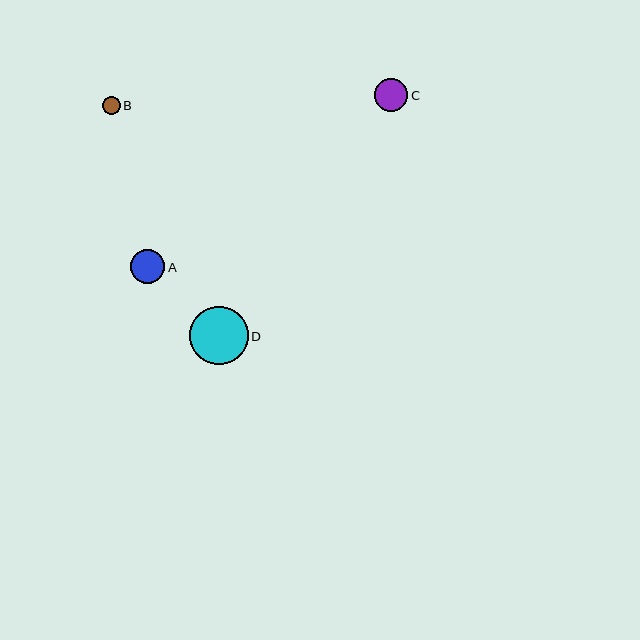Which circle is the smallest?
Circle B is the smallest with a size of approximately 18 pixels.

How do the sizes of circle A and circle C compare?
Circle A and circle C are approximately the same size.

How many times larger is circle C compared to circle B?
Circle C is approximately 1.8 times the size of circle B.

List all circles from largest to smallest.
From largest to smallest: D, A, C, B.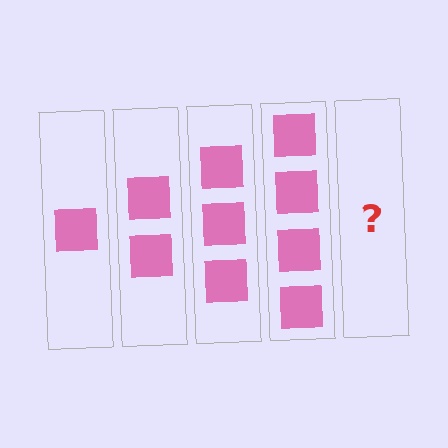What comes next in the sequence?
The next element should be 5 squares.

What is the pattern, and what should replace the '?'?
The pattern is that each step adds one more square. The '?' should be 5 squares.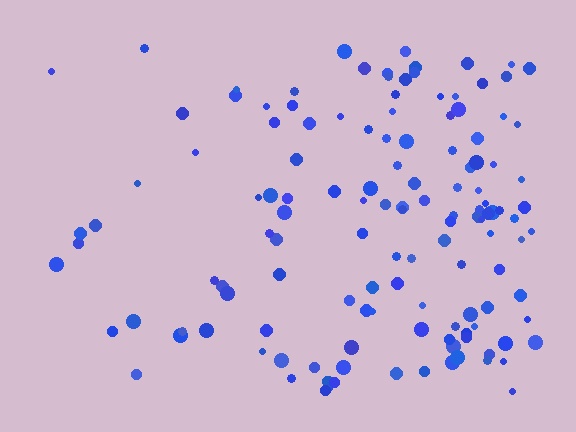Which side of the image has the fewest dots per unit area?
The left.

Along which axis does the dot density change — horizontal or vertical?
Horizontal.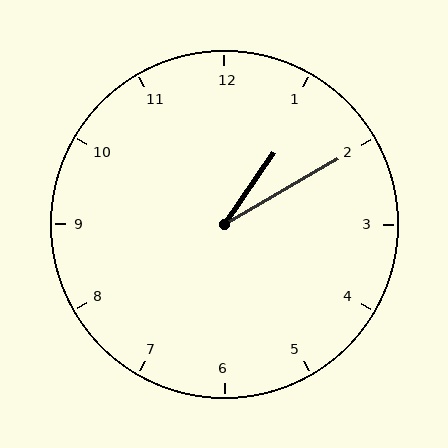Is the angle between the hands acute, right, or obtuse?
It is acute.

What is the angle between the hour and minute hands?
Approximately 25 degrees.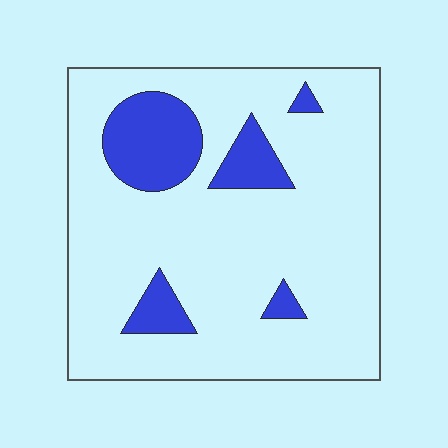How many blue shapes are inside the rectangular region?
5.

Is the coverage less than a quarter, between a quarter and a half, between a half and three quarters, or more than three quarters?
Less than a quarter.